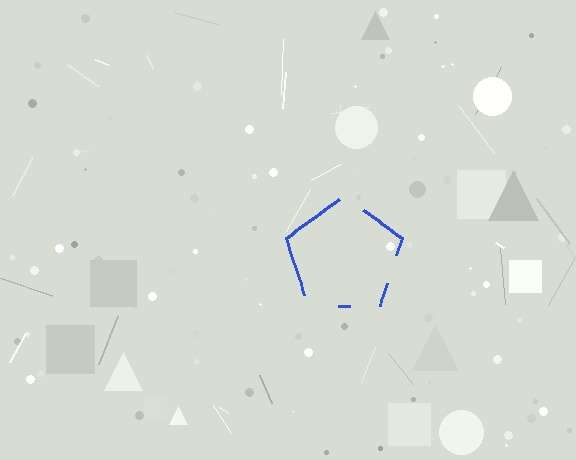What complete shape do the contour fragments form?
The contour fragments form a pentagon.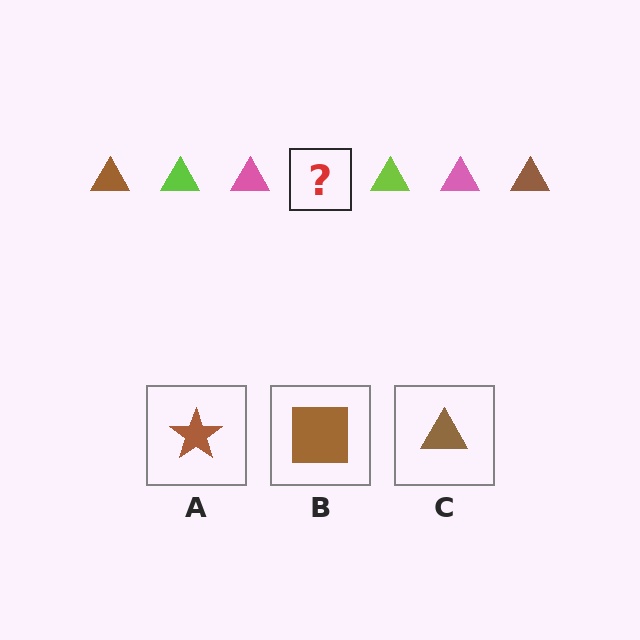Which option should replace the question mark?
Option C.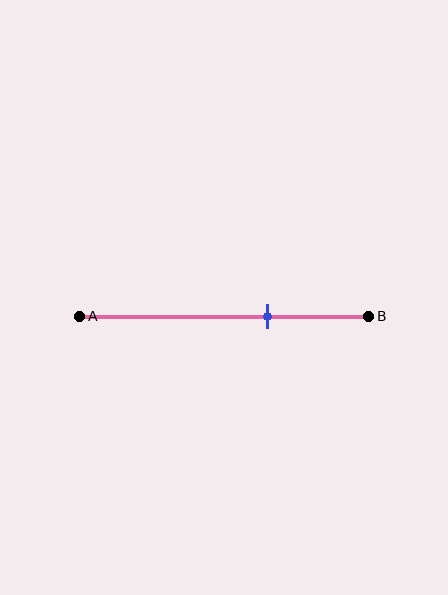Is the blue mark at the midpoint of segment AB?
No, the mark is at about 65% from A, not at the 50% midpoint.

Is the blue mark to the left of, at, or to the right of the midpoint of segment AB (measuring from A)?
The blue mark is to the right of the midpoint of segment AB.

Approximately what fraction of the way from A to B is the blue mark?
The blue mark is approximately 65% of the way from A to B.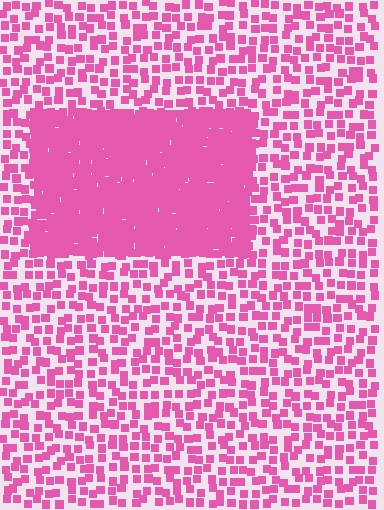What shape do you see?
I see a rectangle.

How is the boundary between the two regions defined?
The boundary is defined by a change in element density (approximately 3.1x ratio). All elements are the same color, size, and shape.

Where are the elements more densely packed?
The elements are more densely packed inside the rectangle boundary.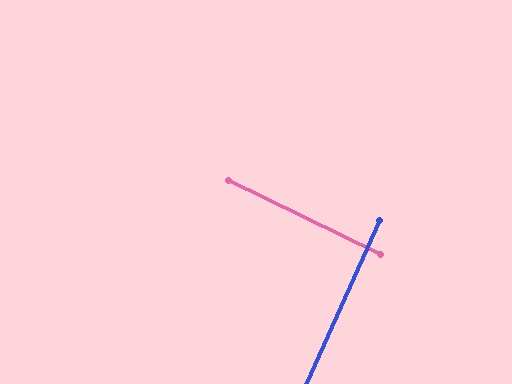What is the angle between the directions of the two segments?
Approximately 88 degrees.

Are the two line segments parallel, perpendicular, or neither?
Perpendicular — they meet at approximately 88°.